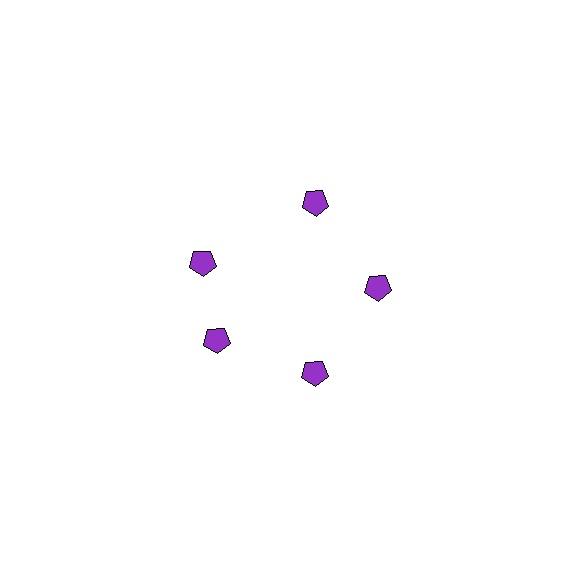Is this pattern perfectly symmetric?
No. The 5 purple pentagons are arranged in a ring, but one element near the 10 o'clock position is rotated out of alignment along the ring, breaking the 5-fold rotational symmetry.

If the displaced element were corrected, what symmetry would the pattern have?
It would have 5-fold rotational symmetry — the pattern would map onto itself every 72 degrees.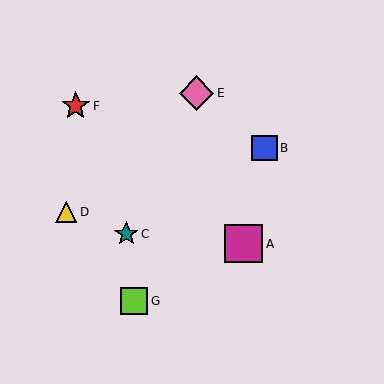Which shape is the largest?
The magenta square (labeled A) is the largest.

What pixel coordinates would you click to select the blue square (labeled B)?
Click at (264, 148) to select the blue square B.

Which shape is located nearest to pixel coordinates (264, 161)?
The blue square (labeled B) at (264, 148) is nearest to that location.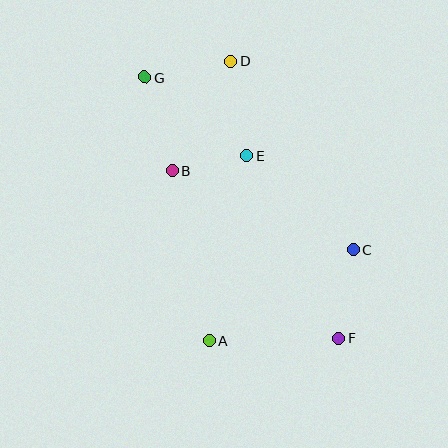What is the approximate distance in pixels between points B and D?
The distance between B and D is approximately 124 pixels.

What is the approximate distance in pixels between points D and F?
The distance between D and F is approximately 297 pixels.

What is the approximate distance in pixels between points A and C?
The distance between A and C is approximately 170 pixels.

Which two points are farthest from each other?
Points F and G are farthest from each other.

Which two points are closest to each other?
Points B and E are closest to each other.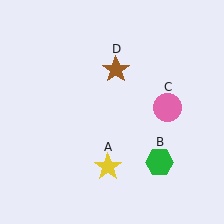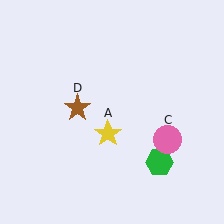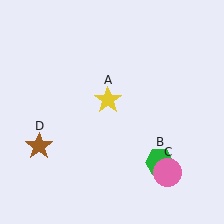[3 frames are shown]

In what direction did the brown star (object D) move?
The brown star (object D) moved down and to the left.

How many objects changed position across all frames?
3 objects changed position: yellow star (object A), pink circle (object C), brown star (object D).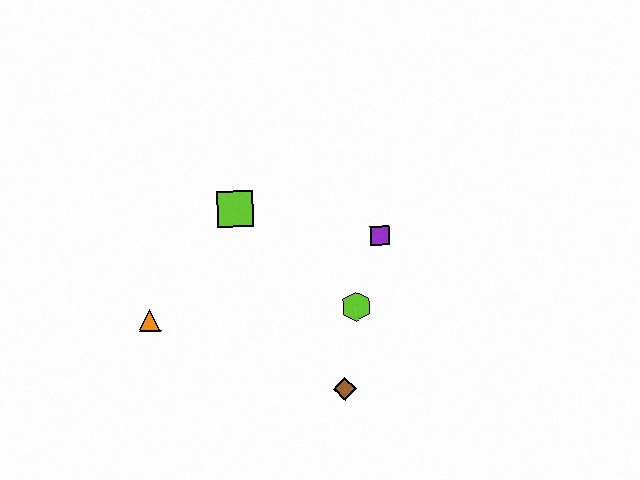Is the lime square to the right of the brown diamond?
No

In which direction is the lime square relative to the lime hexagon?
The lime square is to the left of the lime hexagon.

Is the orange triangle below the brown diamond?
No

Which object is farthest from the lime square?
The brown diamond is farthest from the lime square.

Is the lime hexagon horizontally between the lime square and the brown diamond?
No